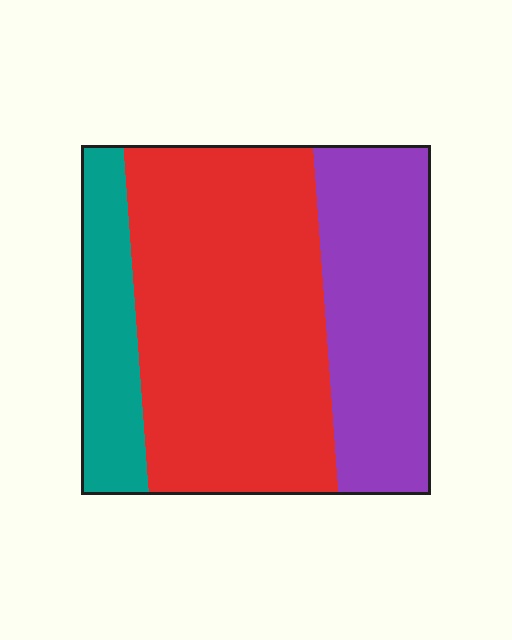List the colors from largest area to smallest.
From largest to smallest: red, purple, teal.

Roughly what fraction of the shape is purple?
Purple takes up between a sixth and a third of the shape.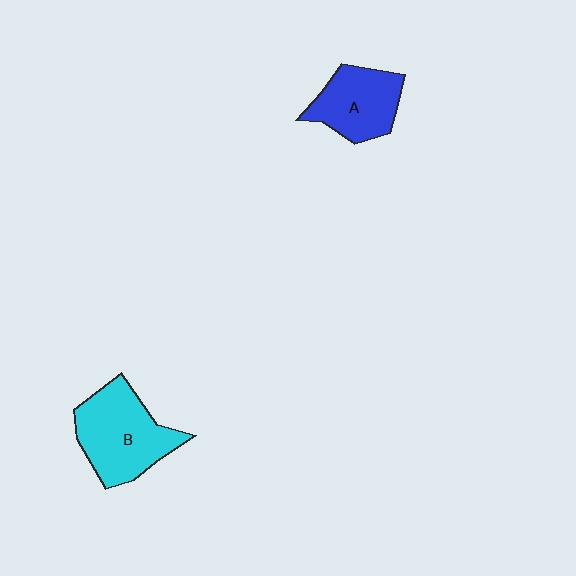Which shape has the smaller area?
Shape A (blue).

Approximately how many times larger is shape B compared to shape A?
Approximately 1.3 times.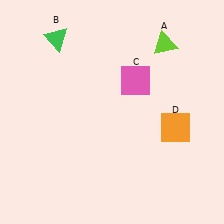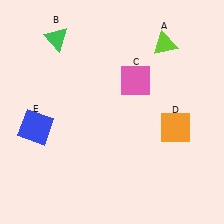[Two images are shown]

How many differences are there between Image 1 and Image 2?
There is 1 difference between the two images.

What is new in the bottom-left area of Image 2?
A blue square (E) was added in the bottom-left area of Image 2.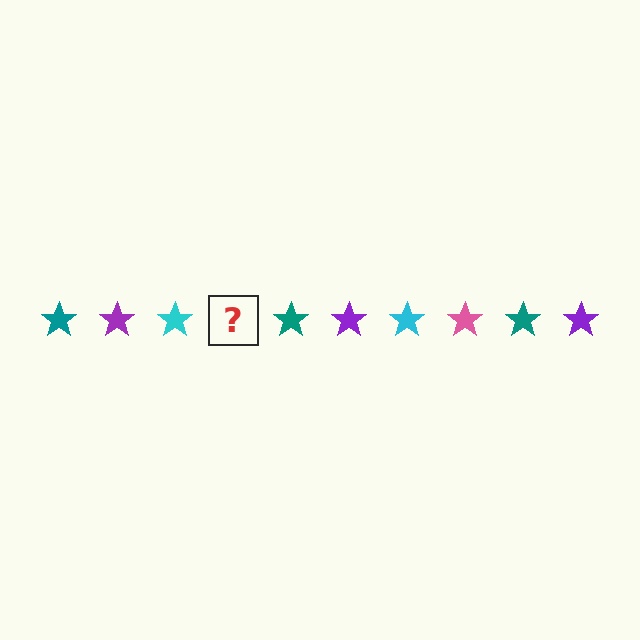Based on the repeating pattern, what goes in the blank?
The blank should be a pink star.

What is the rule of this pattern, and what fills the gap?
The rule is that the pattern cycles through teal, purple, cyan, pink stars. The gap should be filled with a pink star.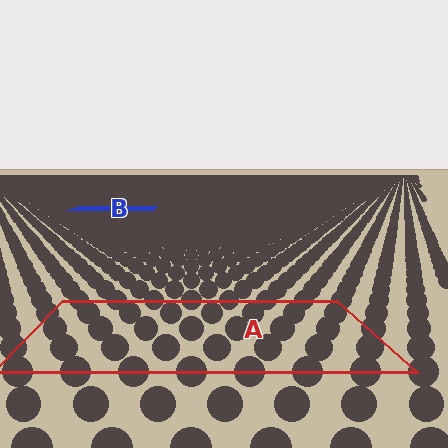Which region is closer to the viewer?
Region A is closer. The texture elements there are larger and more spread out.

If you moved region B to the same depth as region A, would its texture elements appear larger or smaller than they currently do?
They would appear larger. At a closer depth, the same texture elements are projected at a bigger on-screen size.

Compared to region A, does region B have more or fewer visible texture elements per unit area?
Region B has more texture elements per unit area — they are packed more densely because it is farther away.